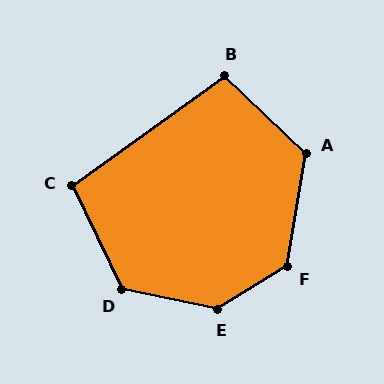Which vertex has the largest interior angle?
E, at approximately 136 degrees.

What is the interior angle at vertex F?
Approximately 132 degrees (obtuse).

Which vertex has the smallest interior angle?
C, at approximately 100 degrees.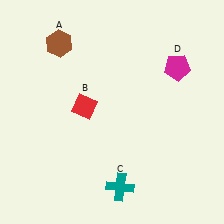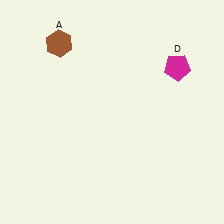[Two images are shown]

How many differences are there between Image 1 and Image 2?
There are 2 differences between the two images.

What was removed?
The teal cross (C), the red diamond (B) were removed in Image 2.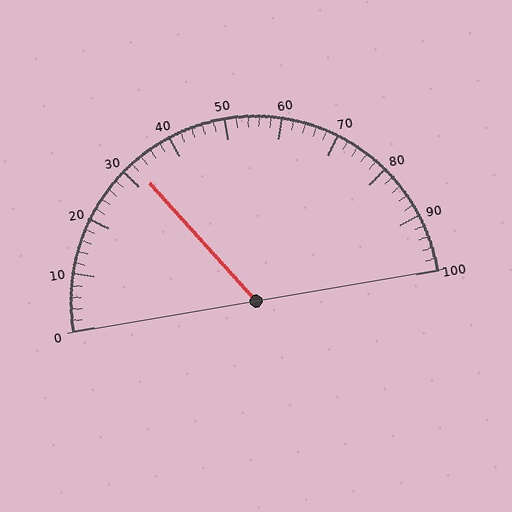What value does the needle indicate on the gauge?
The needle indicates approximately 32.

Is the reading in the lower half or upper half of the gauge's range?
The reading is in the lower half of the range (0 to 100).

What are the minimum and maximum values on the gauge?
The gauge ranges from 0 to 100.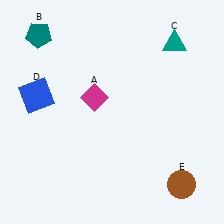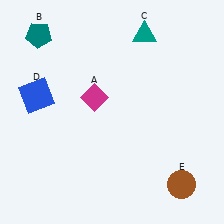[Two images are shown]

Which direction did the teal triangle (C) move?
The teal triangle (C) moved left.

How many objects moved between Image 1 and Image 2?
1 object moved between the two images.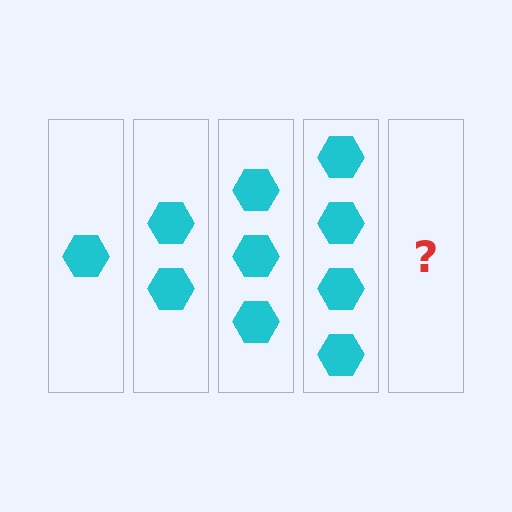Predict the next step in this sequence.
The next step is 5 hexagons.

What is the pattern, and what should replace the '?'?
The pattern is that each step adds one more hexagon. The '?' should be 5 hexagons.